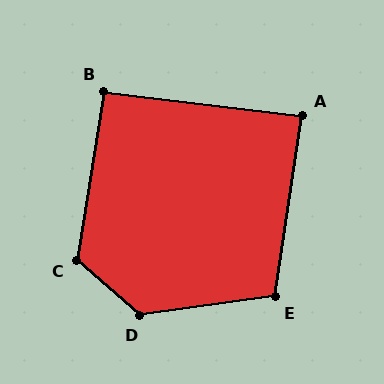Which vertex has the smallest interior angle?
A, at approximately 89 degrees.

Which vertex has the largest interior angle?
D, at approximately 131 degrees.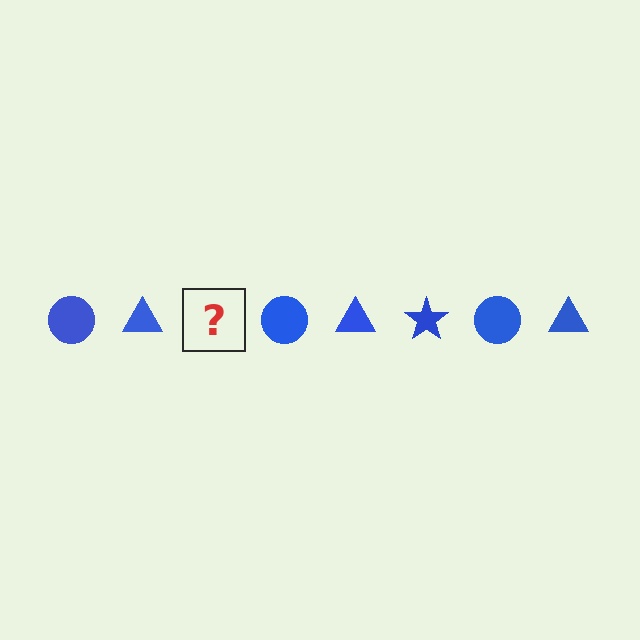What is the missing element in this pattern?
The missing element is a blue star.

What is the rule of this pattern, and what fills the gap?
The rule is that the pattern cycles through circle, triangle, star shapes in blue. The gap should be filled with a blue star.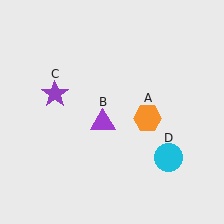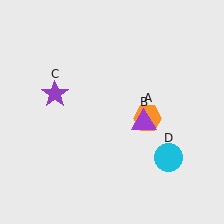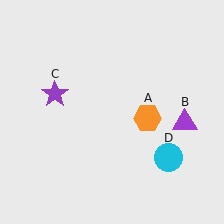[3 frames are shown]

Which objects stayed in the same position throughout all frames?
Orange hexagon (object A) and purple star (object C) and cyan circle (object D) remained stationary.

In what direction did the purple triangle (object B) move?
The purple triangle (object B) moved right.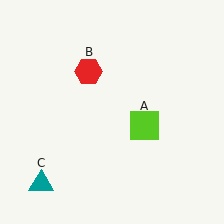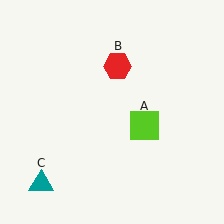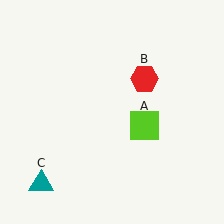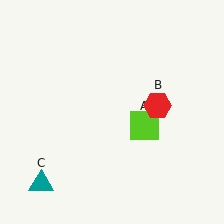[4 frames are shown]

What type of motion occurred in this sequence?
The red hexagon (object B) rotated clockwise around the center of the scene.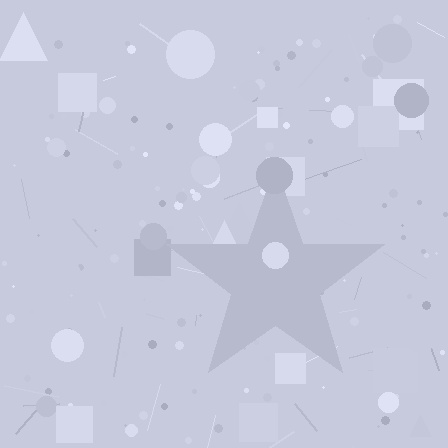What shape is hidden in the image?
A star is hidden in the image.